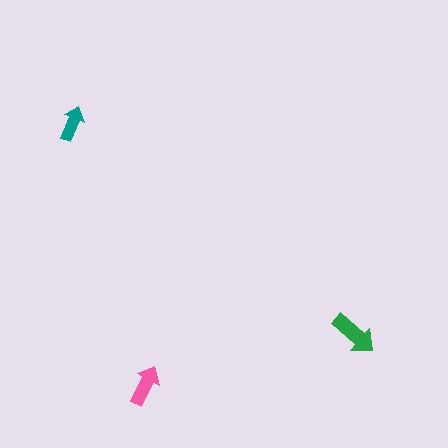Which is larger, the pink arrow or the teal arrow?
The pink one.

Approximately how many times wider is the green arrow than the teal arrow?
About 1.5 times wider.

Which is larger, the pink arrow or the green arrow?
The green one.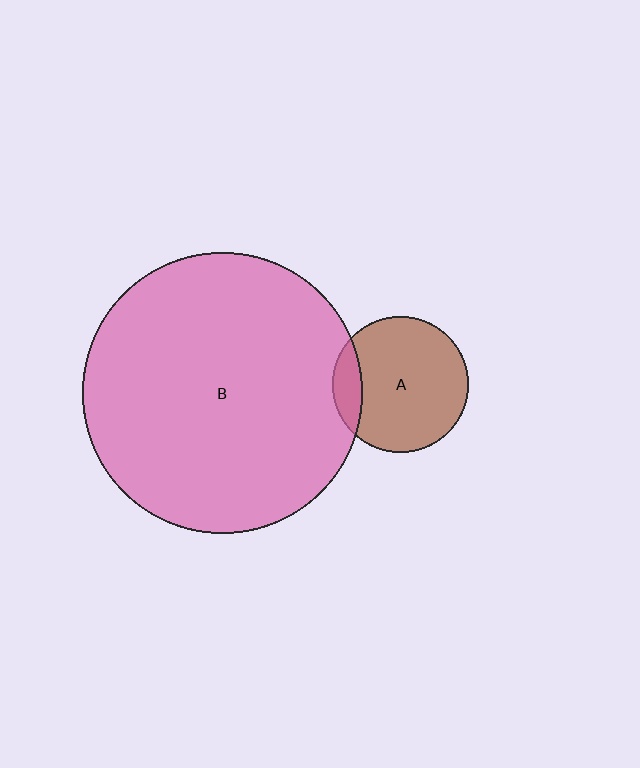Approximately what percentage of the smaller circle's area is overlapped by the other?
Approximately 15%.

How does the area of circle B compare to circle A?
Approximately 4.3 times.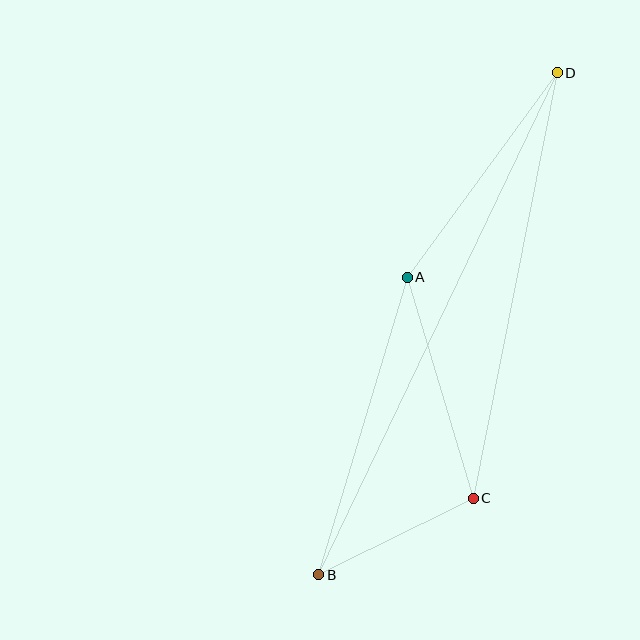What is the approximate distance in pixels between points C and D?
The distance between C and D is approximately 433 pixels.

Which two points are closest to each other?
Points B and C are closest to each other.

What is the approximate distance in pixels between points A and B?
The distance between A and B is approximately 311 pixels.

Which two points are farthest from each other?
Points B and D are farthest from each other.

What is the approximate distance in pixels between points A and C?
The distance between A and C is approximately 231 pixels.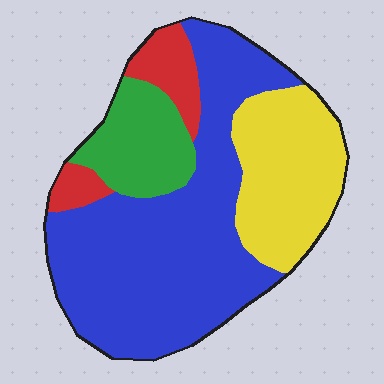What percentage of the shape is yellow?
Yellow covers around 25% of the shape.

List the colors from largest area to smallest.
From largest to smallest: blue, yellow, green, red.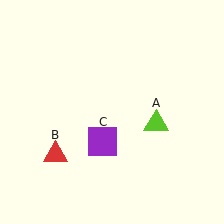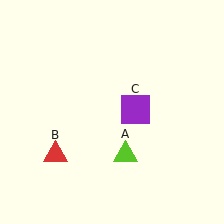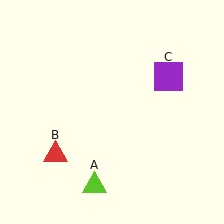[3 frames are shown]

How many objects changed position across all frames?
2 objects changed position: lime triangle (object A), purple square (object C).